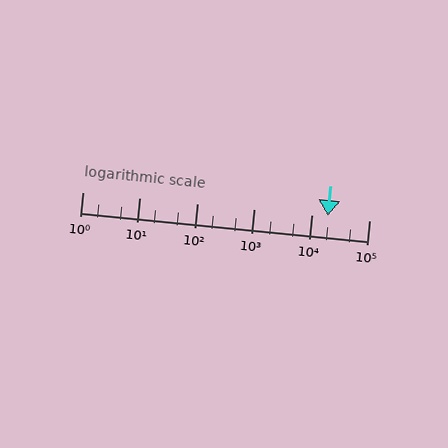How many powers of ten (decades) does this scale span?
The scale spans 5 decades, from 1 to 100000.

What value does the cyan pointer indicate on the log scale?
The pointer indicates approximately 19000.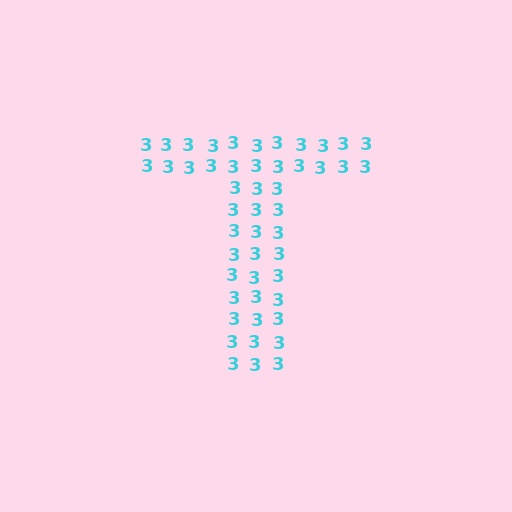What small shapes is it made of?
It is made of small digit 3's.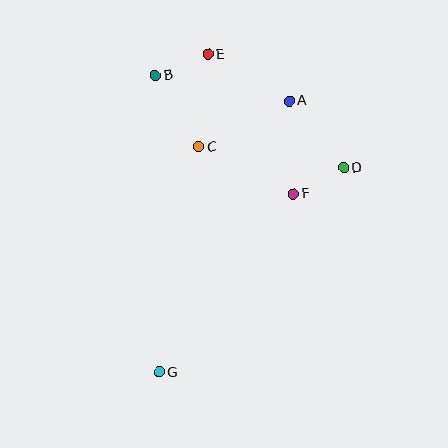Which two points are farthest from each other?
Points E and G are farthest from each other.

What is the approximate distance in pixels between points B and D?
The distance between B and D is approximately 209 pixels.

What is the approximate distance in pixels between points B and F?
The distance between B and F is approximately 182 pixels.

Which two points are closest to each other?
Points B and E are closest to each other.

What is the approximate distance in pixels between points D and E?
The distance between D and E is approximately 177 pixels.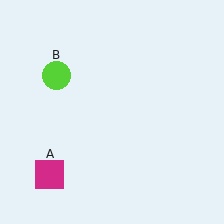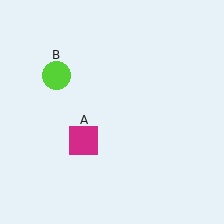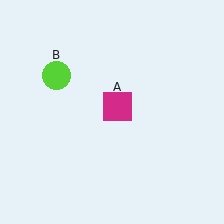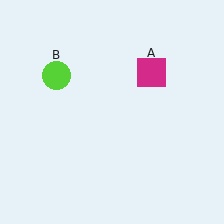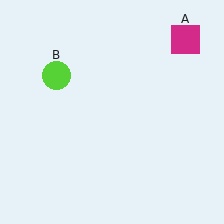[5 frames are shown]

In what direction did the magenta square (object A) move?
The magenta square (object A) moved up and to the right.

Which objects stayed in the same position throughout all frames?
Lime circle (object B) remained stationary.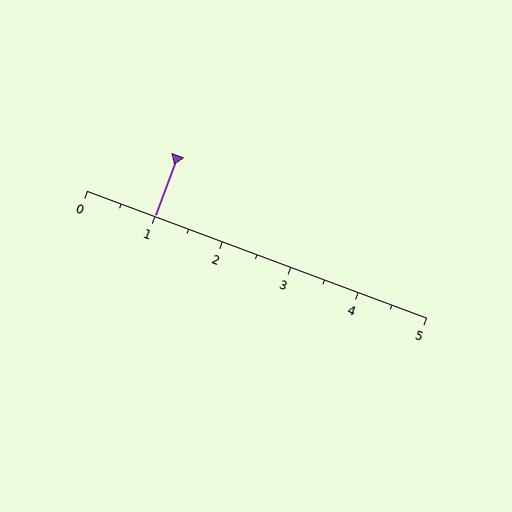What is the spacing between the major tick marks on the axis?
The major ticks are spaced 1 apart.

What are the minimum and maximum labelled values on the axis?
The axis runs from 0 to 5.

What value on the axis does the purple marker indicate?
The marker indicates approximately 1.